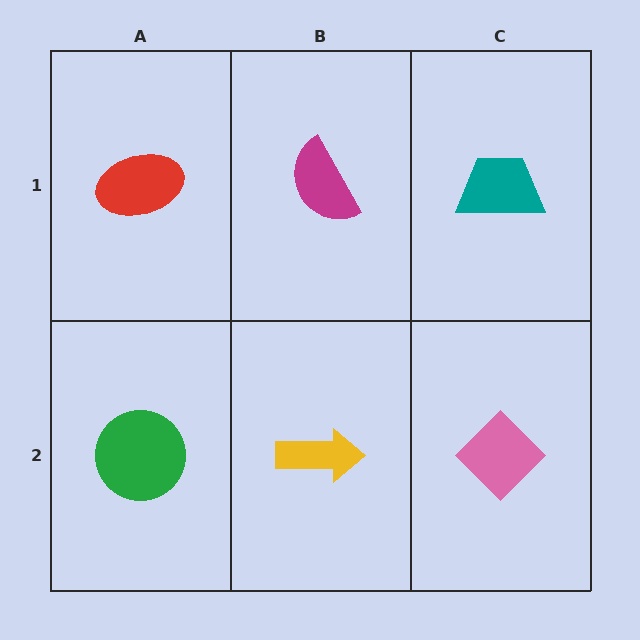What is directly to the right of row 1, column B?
A teal trapezoid.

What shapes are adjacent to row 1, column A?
A green circle (row 2, column A), a magenta semicircle (row 1, column B).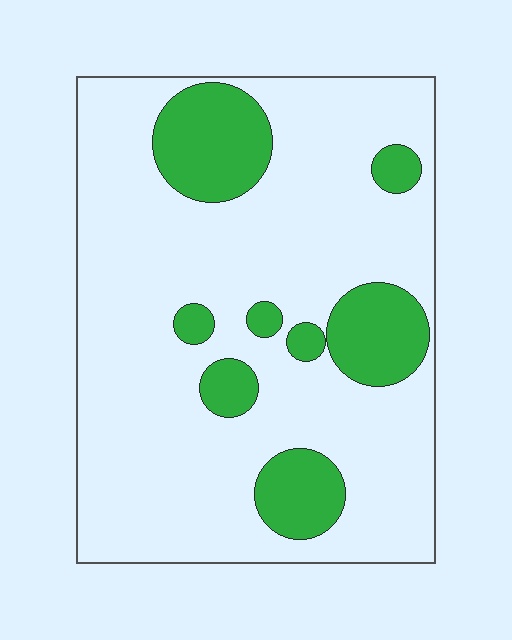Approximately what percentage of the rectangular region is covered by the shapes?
Approximately 20%.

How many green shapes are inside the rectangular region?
8.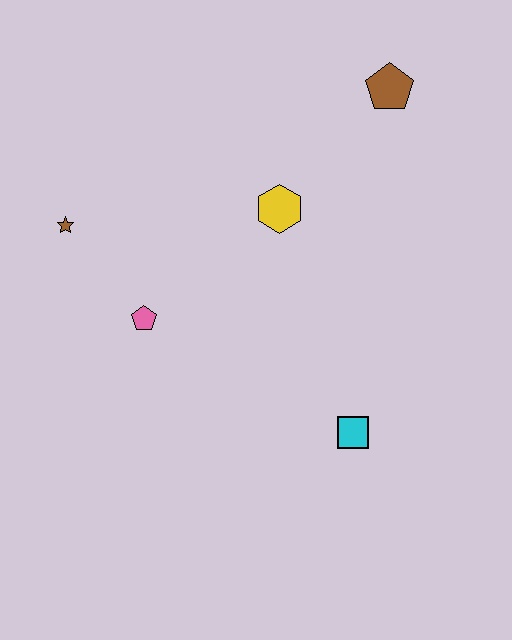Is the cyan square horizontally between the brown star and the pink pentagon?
No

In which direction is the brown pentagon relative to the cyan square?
The brown pentagon is above the cyan square.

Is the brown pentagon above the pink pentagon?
Yes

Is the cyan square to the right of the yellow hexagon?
Yes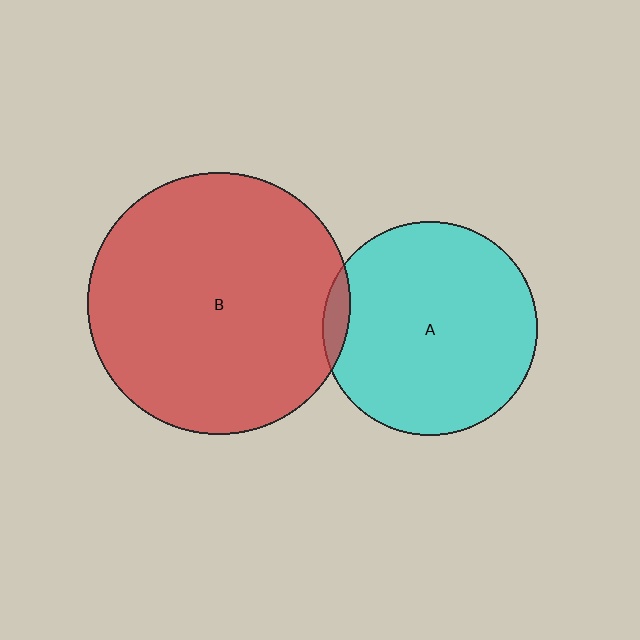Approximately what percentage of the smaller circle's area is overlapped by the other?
Approximately 5%.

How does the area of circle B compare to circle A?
Approximately 1.5 times.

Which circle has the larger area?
Circle B (red).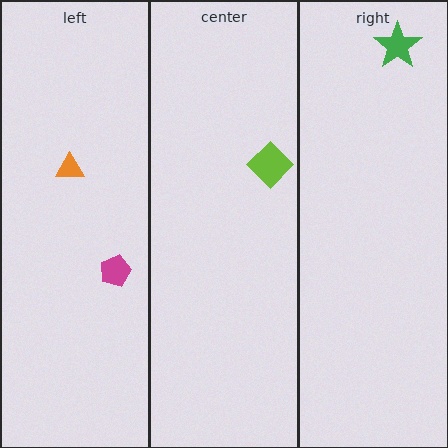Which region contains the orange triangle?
The left region.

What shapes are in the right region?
The green star.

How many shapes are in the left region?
2.